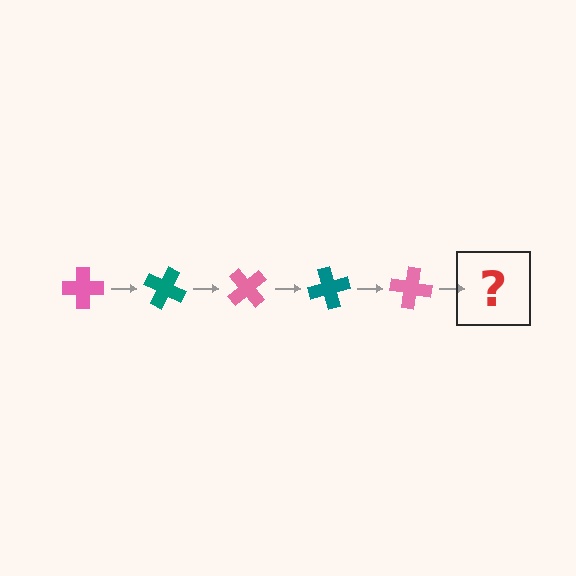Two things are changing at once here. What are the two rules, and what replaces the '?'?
The two rules are that it rotates 25 degrees each step and the color cycles through pink and teal. The '?' should be a teal cross, rotated 125 degrees from the start.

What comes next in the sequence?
The next element should be a teal cross, rotated 125 degrees from the start.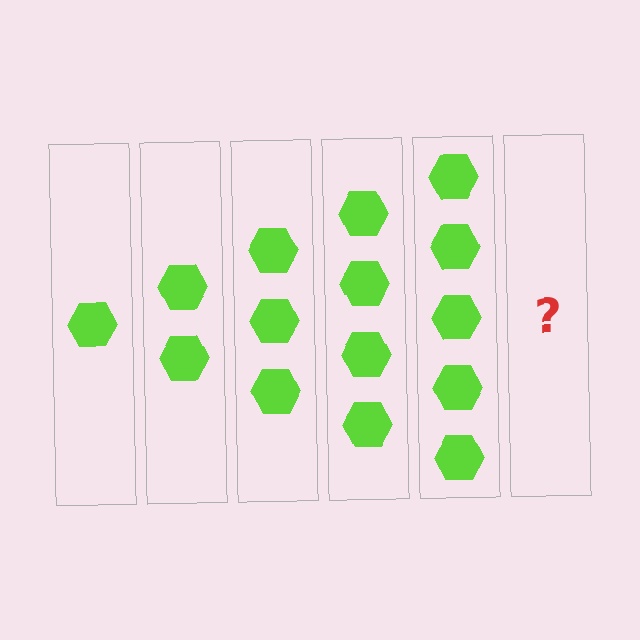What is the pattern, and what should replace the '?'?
The pattern is that each step adds one more hexagon. The '?' should be 6 hexagons.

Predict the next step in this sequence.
The next step is 6 hexagons.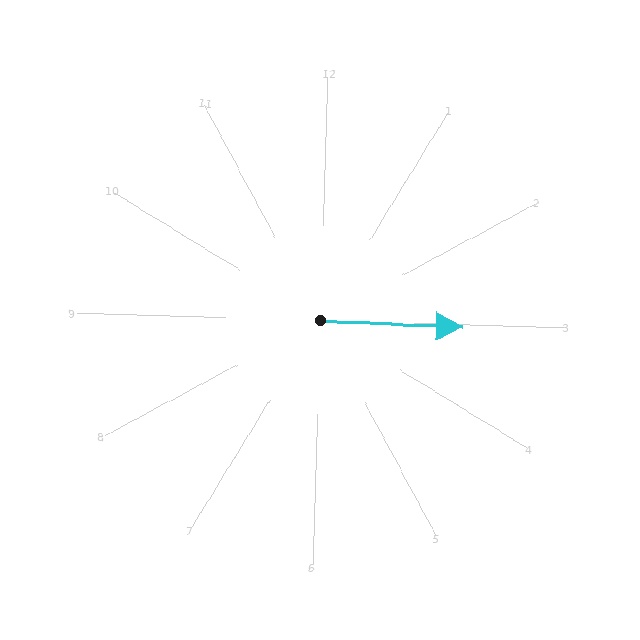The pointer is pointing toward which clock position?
Roughly 3 o'clock.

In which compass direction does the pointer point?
East.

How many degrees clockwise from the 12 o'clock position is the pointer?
Approximately 91 degrees.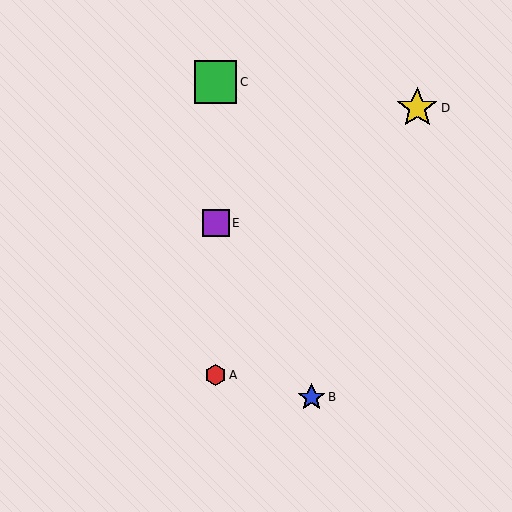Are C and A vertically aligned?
Yes, both are at x≈216.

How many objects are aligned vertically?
3 objects (A, C, E) are aligned vertically.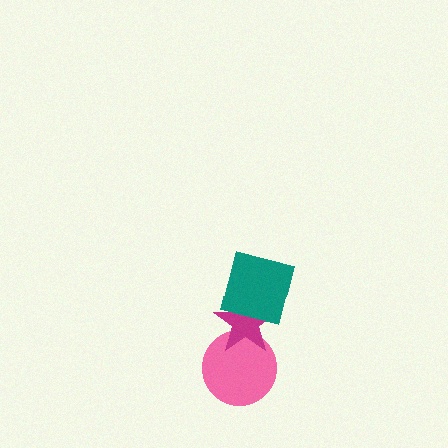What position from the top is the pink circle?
The pink circle is 3rd from the top.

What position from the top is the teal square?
The teal square is 1st from the top.